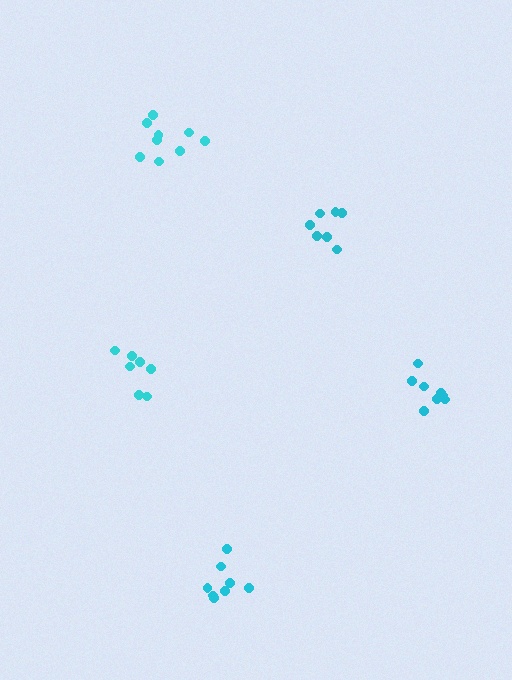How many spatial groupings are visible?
There are 5 spatial groupings.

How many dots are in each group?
Group 1: 8 dots, Group 2: 7 dots, Group 3: 7 dots, Group 4: 8 dots, Group 5: 9 dots (39 total).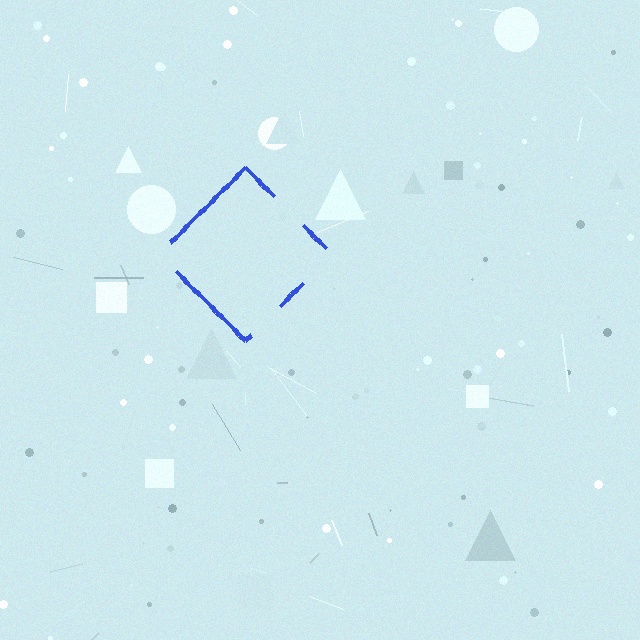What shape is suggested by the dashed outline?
The dashed outline suggests a diamond.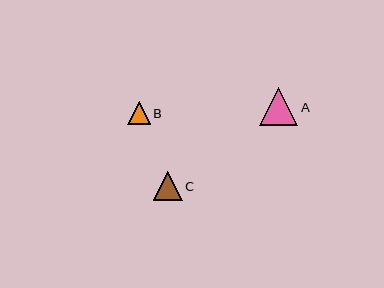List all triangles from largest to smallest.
From largest to smallest: A, C, B.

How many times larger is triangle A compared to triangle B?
Triangle A is approximately 1.7 times the size of triangle B.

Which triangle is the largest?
Triangle A is the largest with a size of approximately 38 pixels.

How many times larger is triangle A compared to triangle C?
Triangle A is approximately 1.3 times the size of triangle C.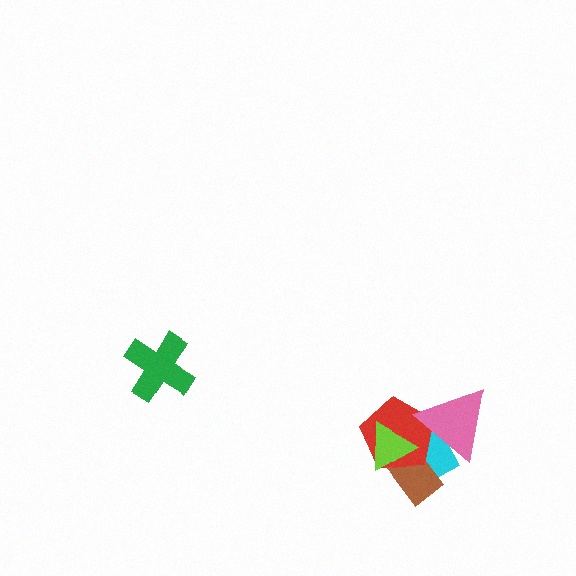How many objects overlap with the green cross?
0 objects overlap with the green cross.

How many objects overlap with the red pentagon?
4 objects overlap with the red pentagon.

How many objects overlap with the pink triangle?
2 objects overlap with the pink triangle.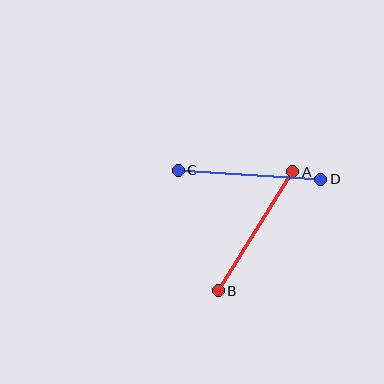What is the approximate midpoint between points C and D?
The midpoint is at approximately (250, 175) pixels.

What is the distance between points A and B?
The distance is approximately 140 pixels.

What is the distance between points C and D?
The distance is approximately 143 pixels.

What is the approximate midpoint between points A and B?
The midpoint is at approximately (256, 231) pixels.